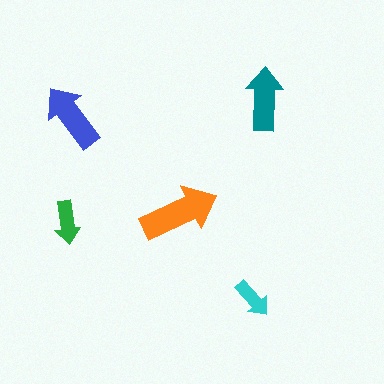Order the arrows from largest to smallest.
the orange one, the blue one, the teal one, the green one, the cyan one.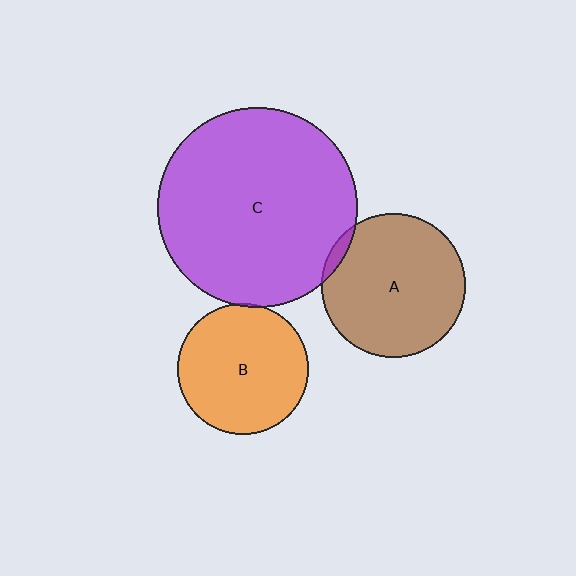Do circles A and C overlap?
Yes.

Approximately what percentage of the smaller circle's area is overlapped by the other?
Approximately 5%.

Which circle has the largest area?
Circle C (purple).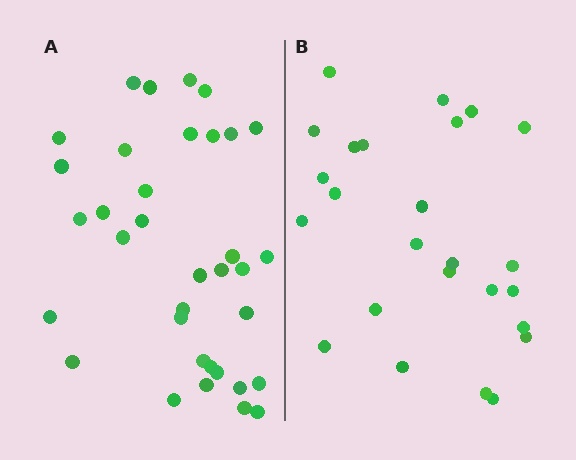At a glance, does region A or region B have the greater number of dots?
Region A (the left region) has more dots.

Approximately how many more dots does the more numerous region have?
Region A has roughly 10 or so more dots than region B.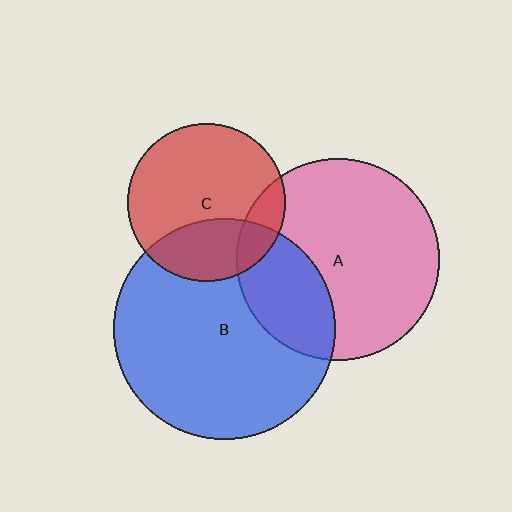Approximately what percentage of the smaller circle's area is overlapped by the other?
Approximately 15%.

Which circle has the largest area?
Circle B (blue).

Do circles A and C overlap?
Yes.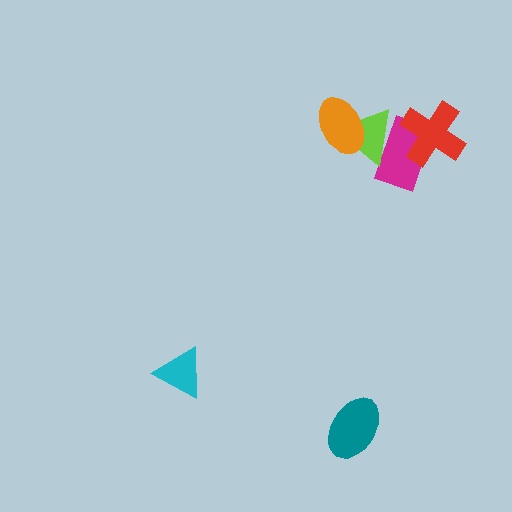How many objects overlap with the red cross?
1 object overlaps with the red cross.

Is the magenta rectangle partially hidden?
Yes, it is partially covered by another shape.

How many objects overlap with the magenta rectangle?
2 objects overlap with the magenta rectangle.